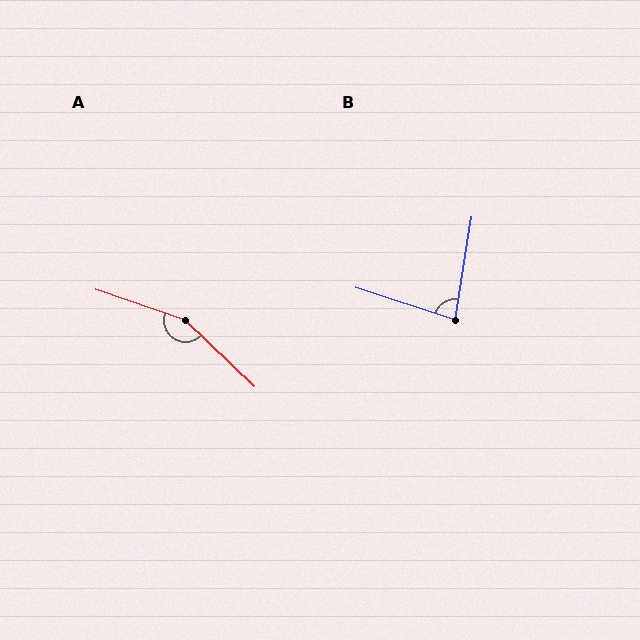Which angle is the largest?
A, at approximately 155 degrees.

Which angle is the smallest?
B, at approximately 81 degrees.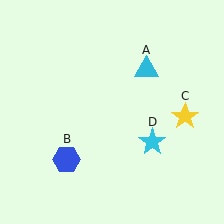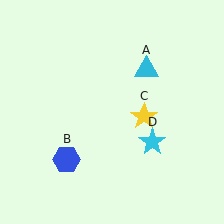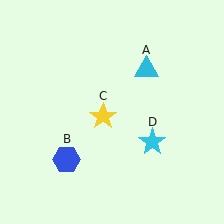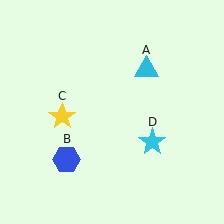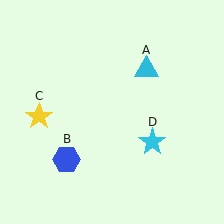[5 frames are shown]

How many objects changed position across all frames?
1 object changed position: yellow star (object C).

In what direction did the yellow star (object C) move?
The yellow star (object C) moved left.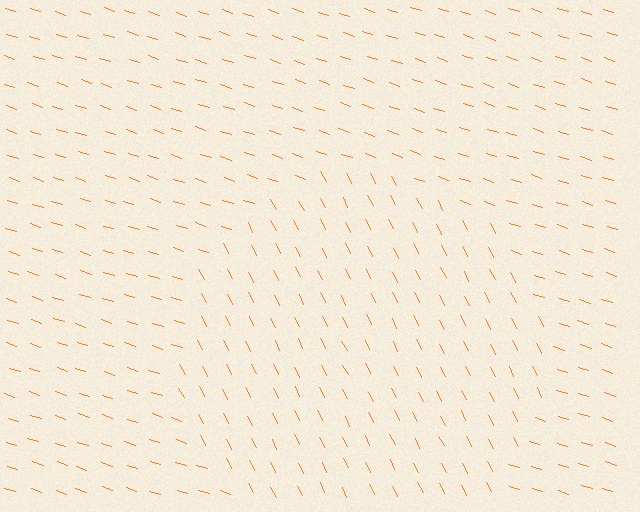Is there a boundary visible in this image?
Yes, there is a texture boundary formed by a change in line orientation.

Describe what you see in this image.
The image is filled with small orange line segments. A circle region in the image has lines oriented differently from the surrounding lines, creating a visible texture boundary.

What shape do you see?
I see a circle.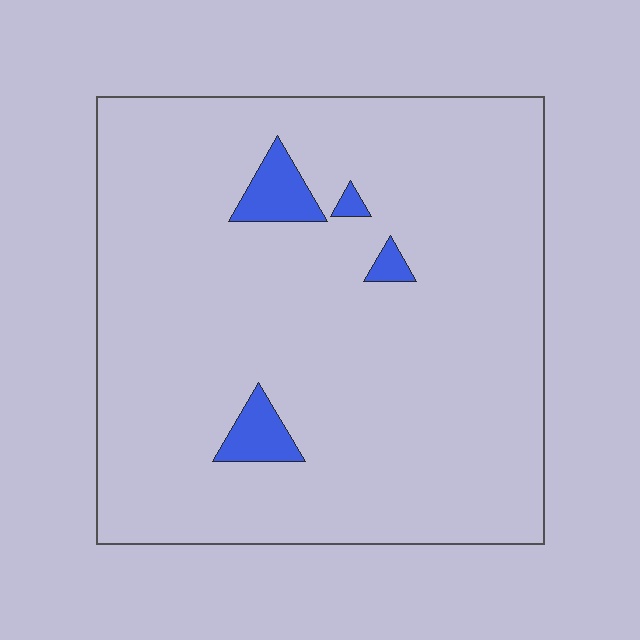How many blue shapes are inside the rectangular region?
4.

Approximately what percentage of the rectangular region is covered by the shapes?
Approximately 5%.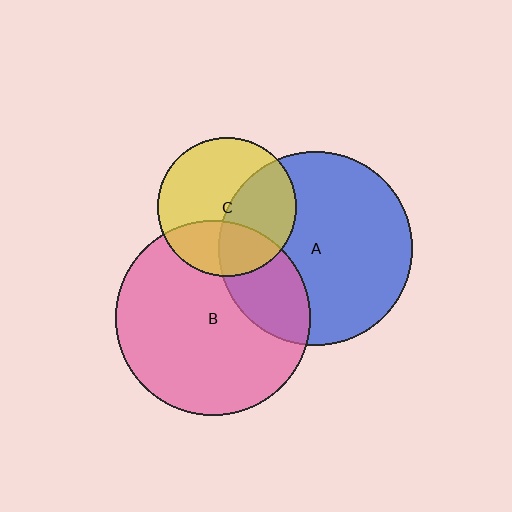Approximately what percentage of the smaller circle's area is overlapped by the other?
Approximately 25%.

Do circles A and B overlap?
Yes.